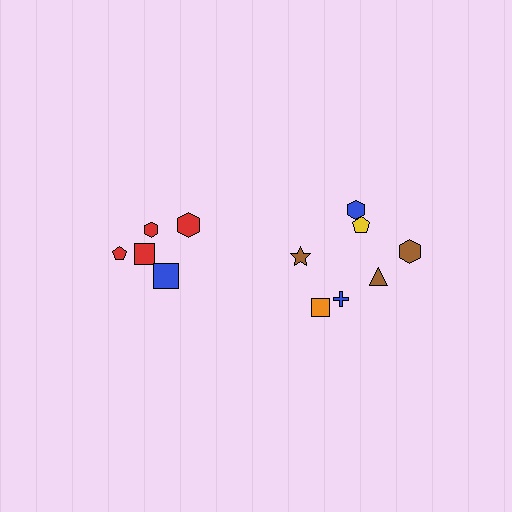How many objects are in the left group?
There are 5 objects.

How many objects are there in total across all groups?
There are 12 objects.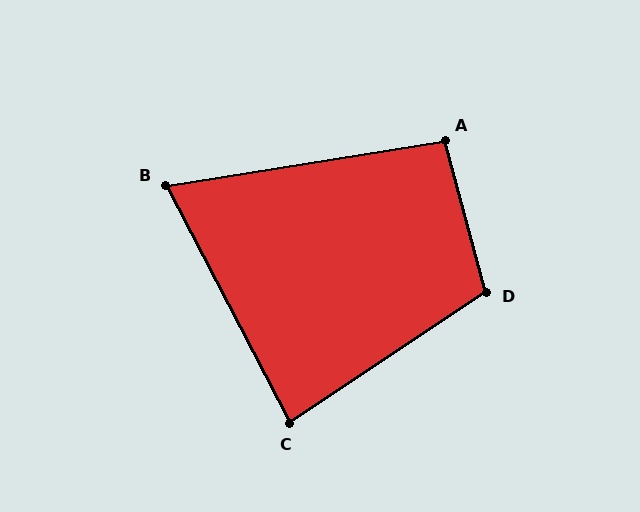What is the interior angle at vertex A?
Approximately 96 degrees (obtuse).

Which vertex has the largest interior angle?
D, at approximately 109 degrees.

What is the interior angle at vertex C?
Approximately 84 degrees (acute).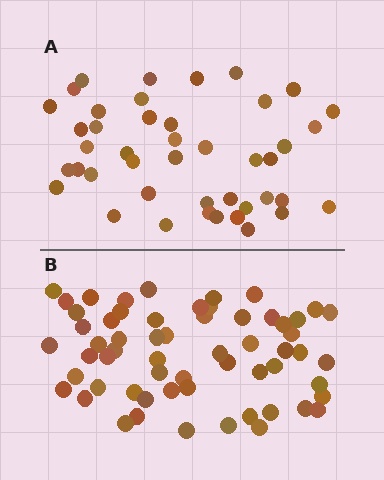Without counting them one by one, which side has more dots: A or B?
Region B (the bottom region) has more dots.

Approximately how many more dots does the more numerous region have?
Region B has approximately 15 more dots than region A.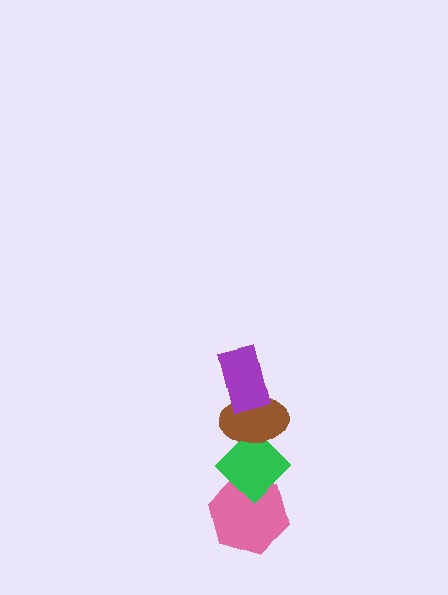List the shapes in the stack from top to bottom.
From top to bottom: the purple rectangle, the brown ellipse, the green diamond, the pink hexagon.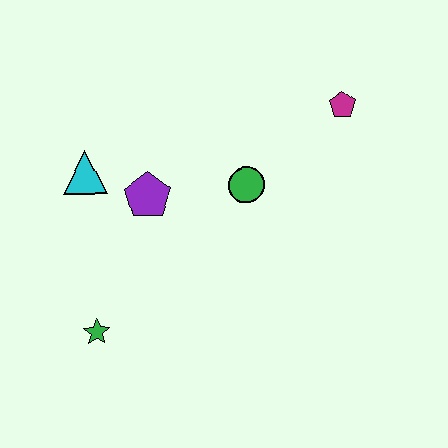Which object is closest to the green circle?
The purple pentagon is closest to the green circle.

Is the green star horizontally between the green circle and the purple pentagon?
No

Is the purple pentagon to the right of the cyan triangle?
Yes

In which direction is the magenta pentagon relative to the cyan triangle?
The magenta pentagon is to the right of the cyan triangle.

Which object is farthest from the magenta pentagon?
The green star is farthest from the magenta pentagon.